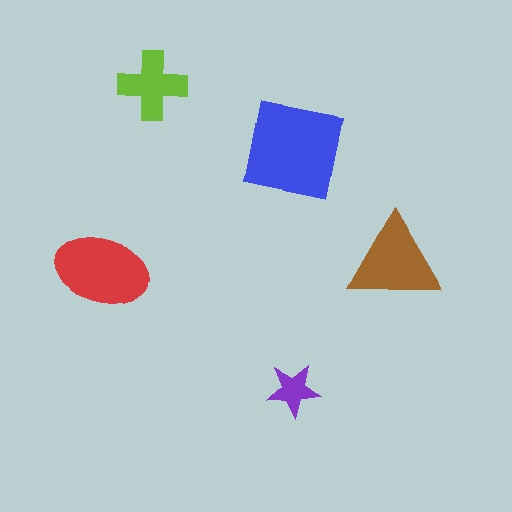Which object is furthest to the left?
The red ellipse is leftmost.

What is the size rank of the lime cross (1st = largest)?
4th.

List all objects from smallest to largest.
The purple star, the lime cross, the brown triangle, the red ellipse, the blue square.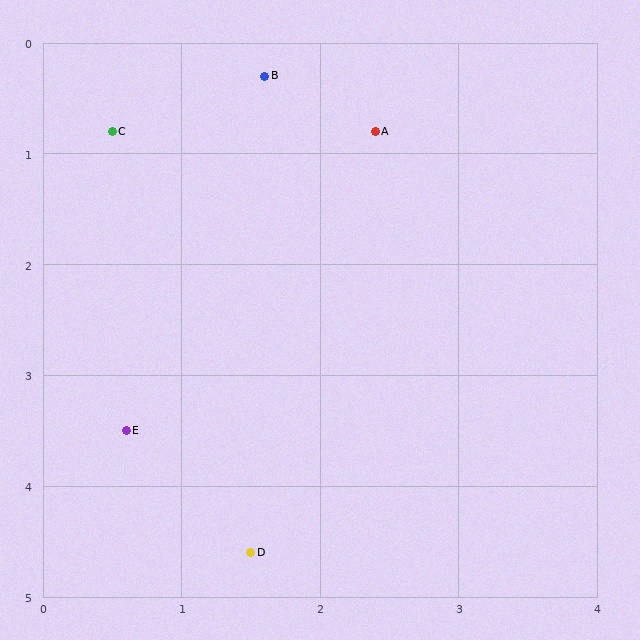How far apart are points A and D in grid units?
Points A and D are about 3.9 grid units apart.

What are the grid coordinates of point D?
Point D is at approximately (1.5, 4.6).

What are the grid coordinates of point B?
Point B is at approximately (1.6, 0.3).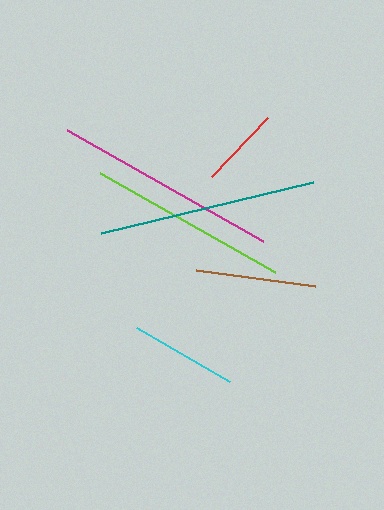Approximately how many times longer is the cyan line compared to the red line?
The cyan line is approximately 1.3 times the length of the red line.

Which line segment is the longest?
The magenta line is the longest at approximately 225 pixels.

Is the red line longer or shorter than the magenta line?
The magenta line is longer than the red line.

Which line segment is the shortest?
The red line is the shortest at approximately 81 pixels.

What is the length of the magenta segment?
The magenta segment is approximately 225 pixels long.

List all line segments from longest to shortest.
From longest to shortest: magenta, teal, lime, brown, cyan, red.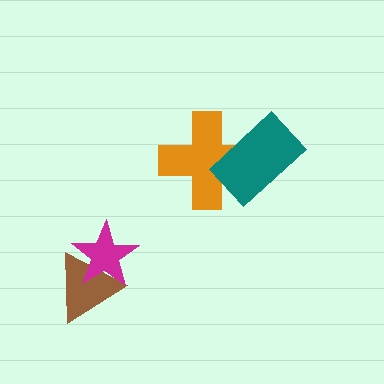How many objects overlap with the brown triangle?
1 object overlaps with the brown triangle.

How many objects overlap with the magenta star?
1 object overlaps with the magenta star.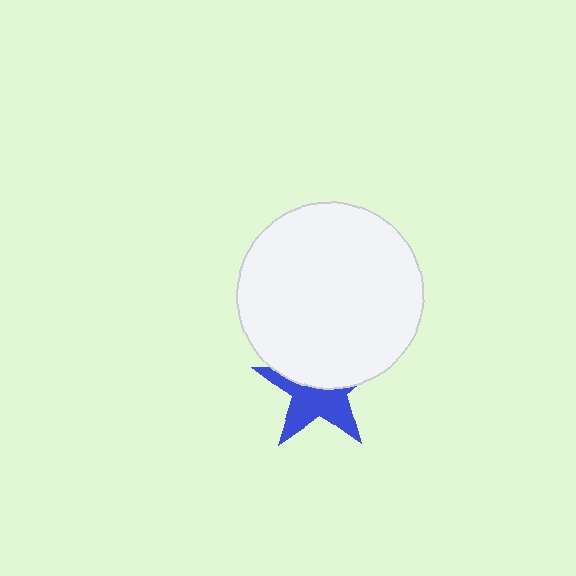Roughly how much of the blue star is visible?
About half of it is visible (roughly 52%).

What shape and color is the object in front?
The object in front is a white circle.